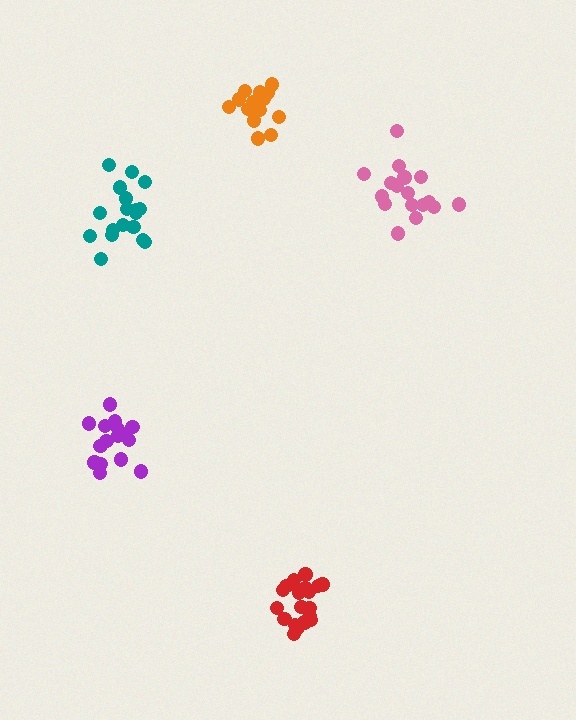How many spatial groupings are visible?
There are 5 spatial groupings.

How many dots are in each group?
Group 1: 20 dots, Group 2: 19 dots, Group 3: 15 dots, Group 4: 16 dots, Group 5: 18 dots (88 total).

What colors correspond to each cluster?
The clusters are colored: red, teal, orange, purple, pink.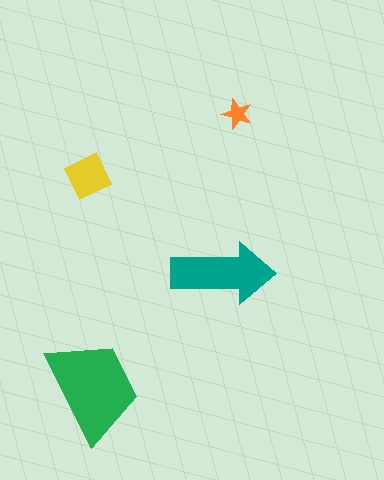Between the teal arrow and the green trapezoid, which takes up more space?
The green trapezoid.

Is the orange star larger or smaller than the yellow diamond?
Smaller.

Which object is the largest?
The green trapezoid.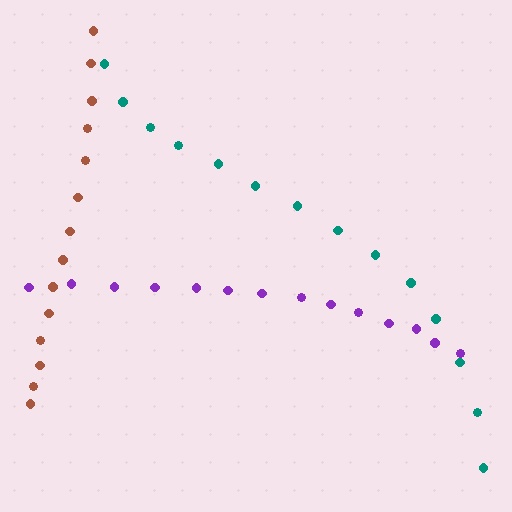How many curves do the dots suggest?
There are 3 distinct paths.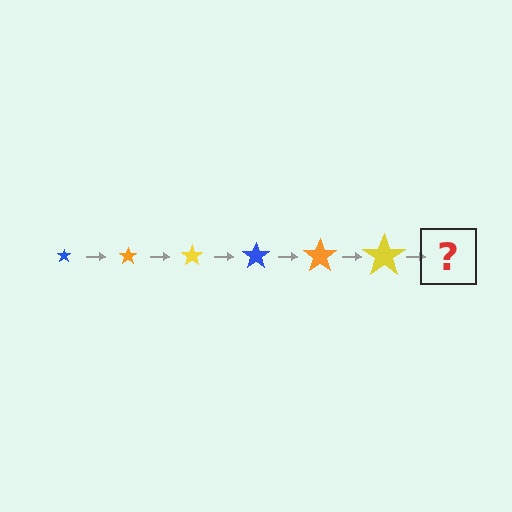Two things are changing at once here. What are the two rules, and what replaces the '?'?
The two rules are that the star grows larger each step and the color cycles through blue, orange, and yellow. The '?' should be a blue star, larger than the previous one.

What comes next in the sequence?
The next element should be a blue star, larger than the previous one.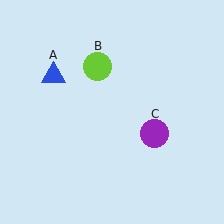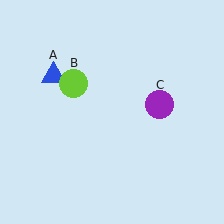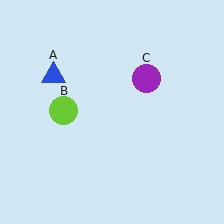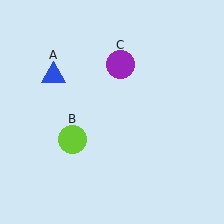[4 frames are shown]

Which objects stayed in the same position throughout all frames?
Blue triangle (object A) remained stationary.